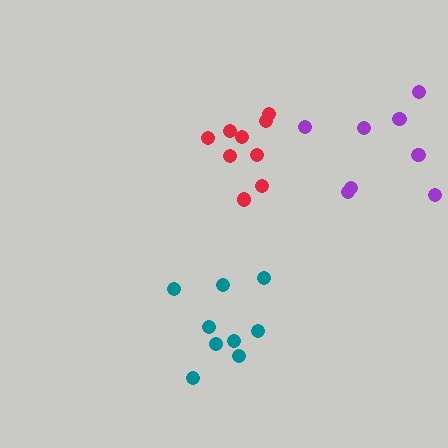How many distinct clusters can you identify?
There are 3 distinct clusters.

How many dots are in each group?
Group 1: 9 dots, Group 2: 9 dots, Group 3: 8 dots (26 total).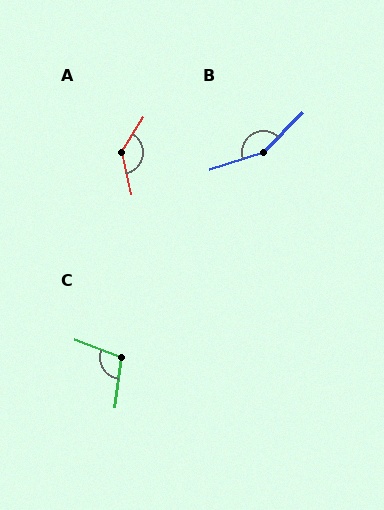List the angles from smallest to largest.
C (105°), A (136°), B (153°).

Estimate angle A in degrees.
Approximately 136 degrees.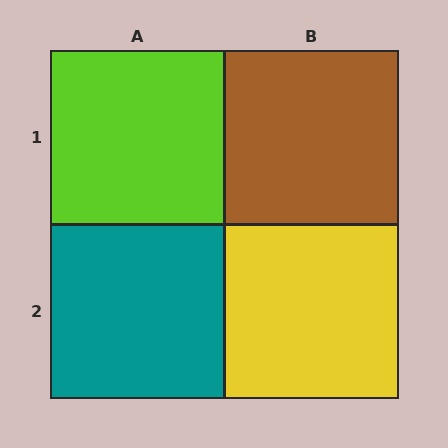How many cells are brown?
1 cell is brown.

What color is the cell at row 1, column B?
Brown.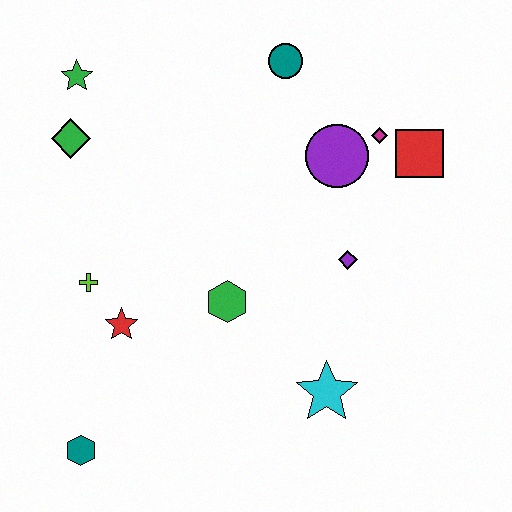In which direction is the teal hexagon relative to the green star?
The teal hexagon is below the green star.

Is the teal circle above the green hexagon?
Yes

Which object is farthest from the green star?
The cyan star is farthest from the green star.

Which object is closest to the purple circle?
The magenta diamond is closest to the purple circle.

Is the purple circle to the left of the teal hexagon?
No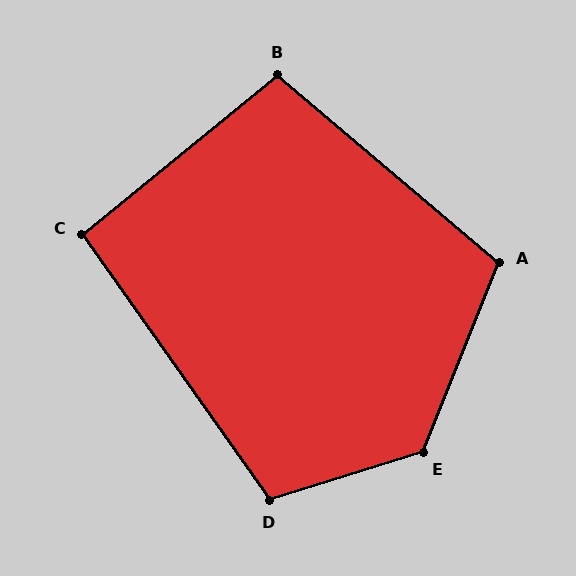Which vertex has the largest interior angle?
E, at approximately 129 degrees.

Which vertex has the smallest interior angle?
C, at approximately 94 degrees.